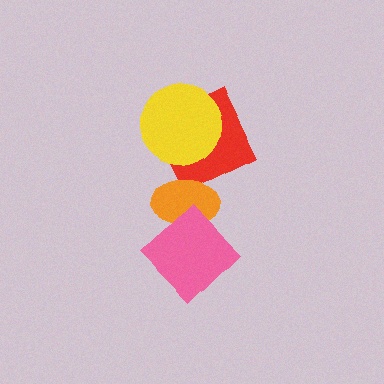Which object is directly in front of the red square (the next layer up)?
The yellow circle is directly in front of the red square.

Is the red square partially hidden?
Yes, it is partially covered by another shape.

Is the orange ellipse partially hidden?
Yes, it is partially covered by another shape.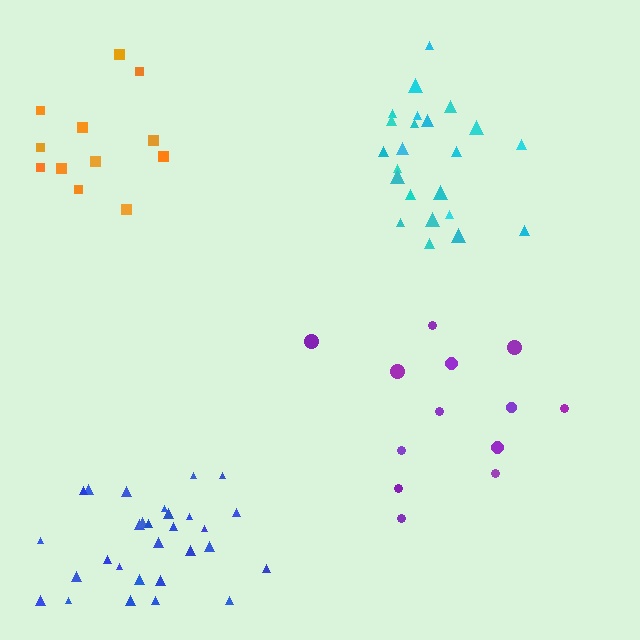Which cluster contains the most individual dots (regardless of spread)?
Blue (29).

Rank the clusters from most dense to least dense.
blue, orange, cyan, purple.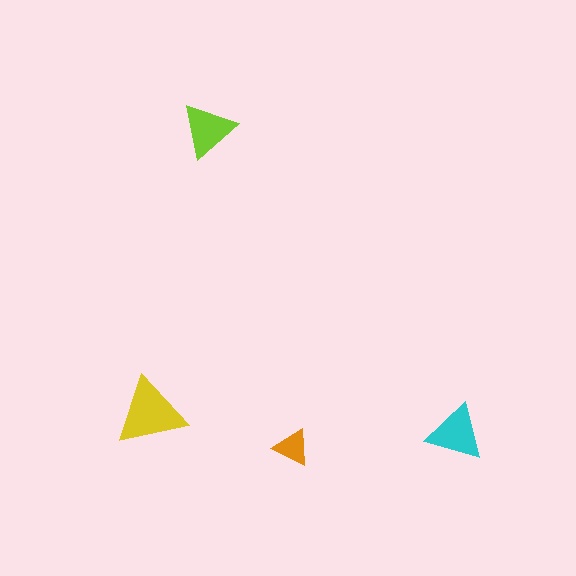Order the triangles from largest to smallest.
the yellow one, the cyan one, the lime one, the orange one.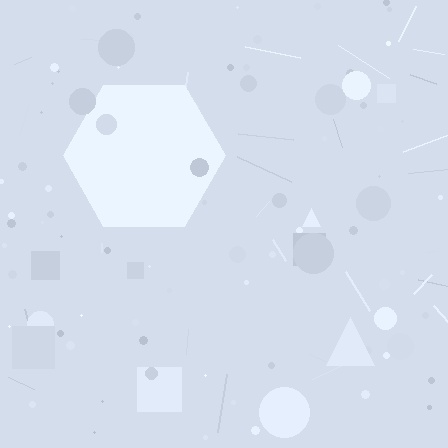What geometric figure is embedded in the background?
A hexagon is embedded in the background.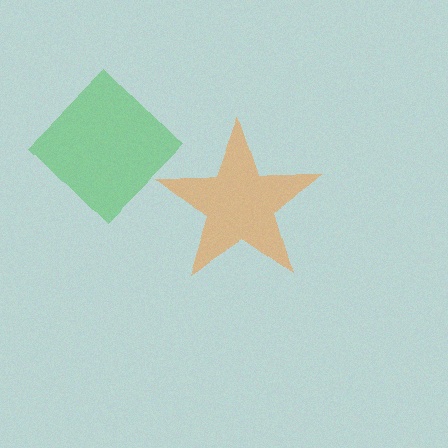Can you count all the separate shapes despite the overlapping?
Yes, there are 2 separate shapes.